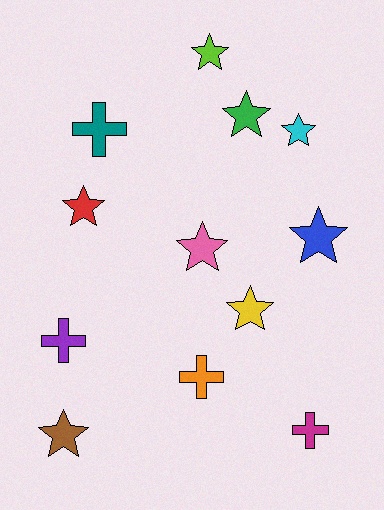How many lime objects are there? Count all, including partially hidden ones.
There is 1 lime object.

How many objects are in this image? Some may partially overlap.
There are 12 objects.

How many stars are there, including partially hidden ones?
There are 8 stars.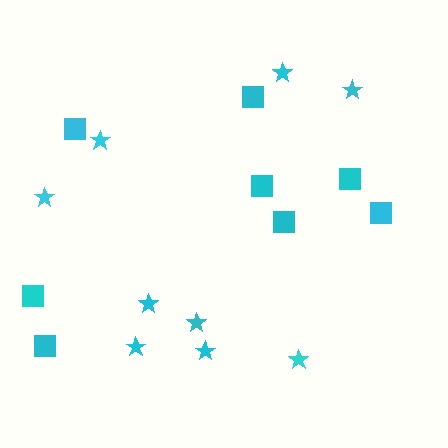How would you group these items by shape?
There are 2 groups: one group of stars (9) and one group of squares (8).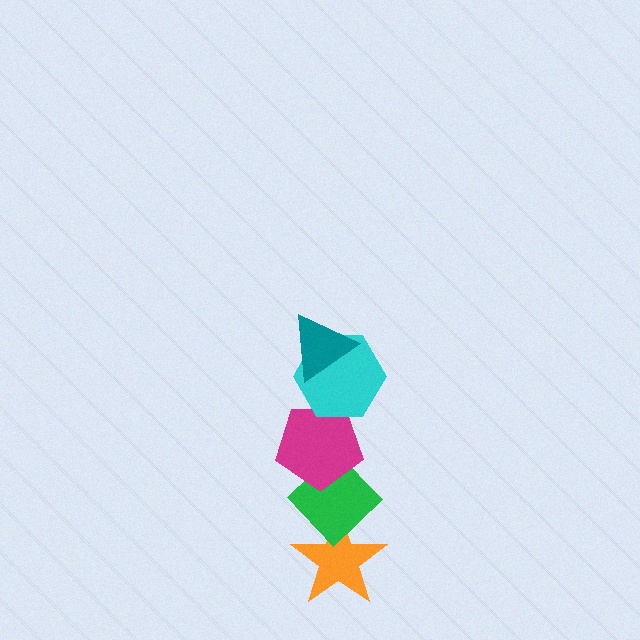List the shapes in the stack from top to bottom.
From top to bottom: the teal triangle, the cyan hexagon, the magenta pentagon, the green diamond, the orange star.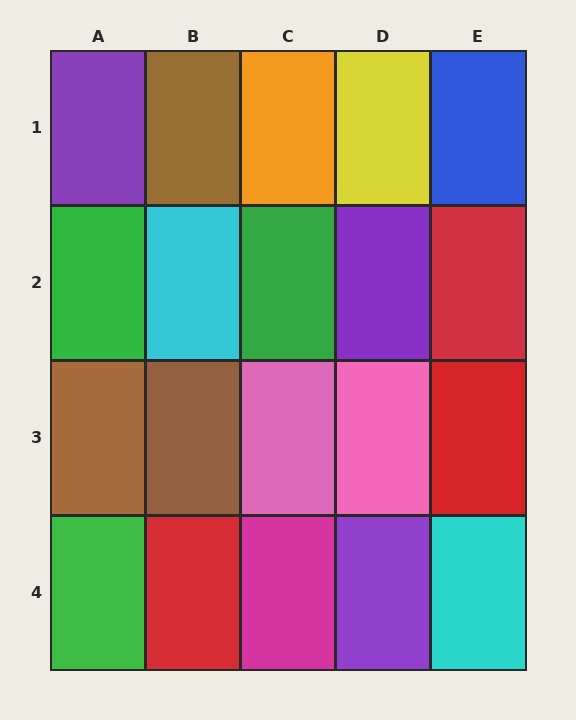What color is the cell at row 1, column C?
Orange.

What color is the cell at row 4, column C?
Magenta.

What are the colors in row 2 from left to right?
Green, cyan, green, purple, red.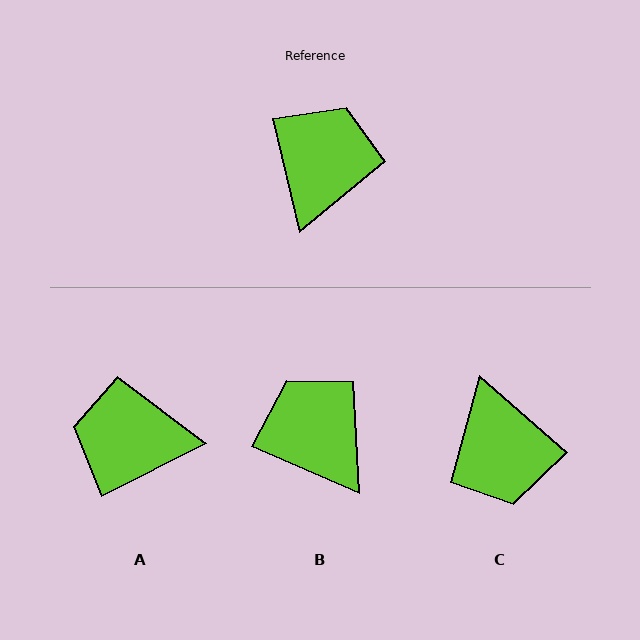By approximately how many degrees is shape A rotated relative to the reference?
Approximately 103 degrees counter-clockwise.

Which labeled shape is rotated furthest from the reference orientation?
C, about 145 degrees away.